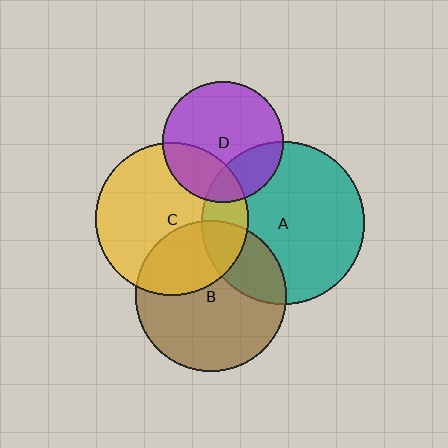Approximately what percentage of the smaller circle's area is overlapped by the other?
Approximately 20%.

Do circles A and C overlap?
Yes.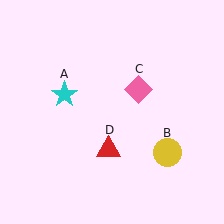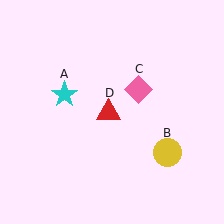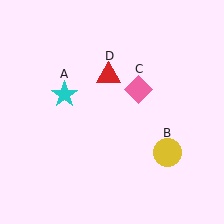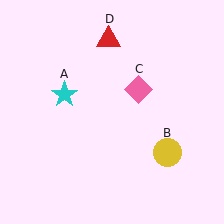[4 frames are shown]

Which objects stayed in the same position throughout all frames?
Cyan star (object A) and yellow circle (object B) and pink diamond (object C) remained stationary.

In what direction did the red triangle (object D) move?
The red triangle (object D) moved up.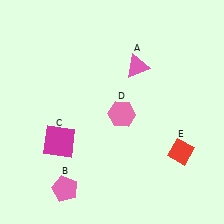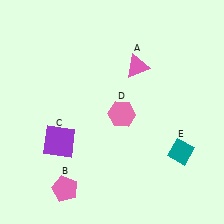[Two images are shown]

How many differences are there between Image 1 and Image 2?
There are 2 differences between the two images.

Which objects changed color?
C changed from magenta to purple. E changed from red to teal.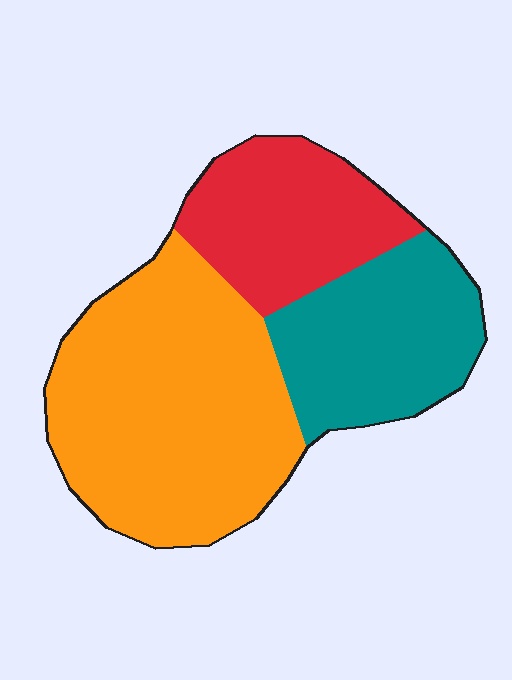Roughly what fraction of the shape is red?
Red takes up about one quarter (1/4) of the shape.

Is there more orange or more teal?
Orange.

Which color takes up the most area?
Orange, at roughly 50%.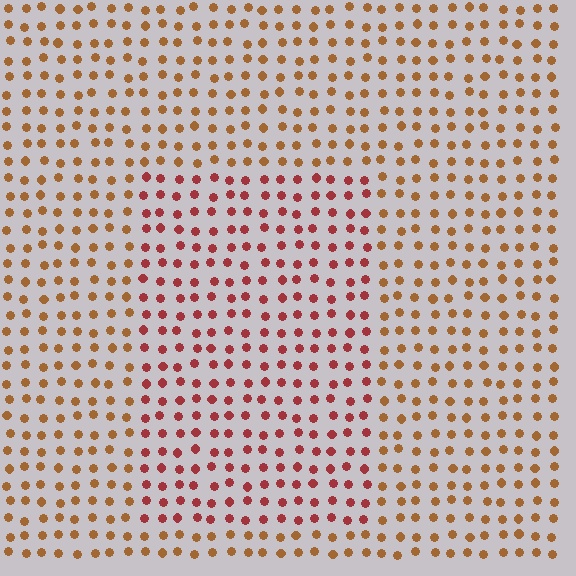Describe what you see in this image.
The image is filled with small brown elements in a uniform arrangement. A rectangle-shaped region is visible where the elements are tinted to a slightly different hue, forming a subtle color boundary.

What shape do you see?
I see a rectangle.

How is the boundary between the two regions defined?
The boundary is defined purely by a slight shift in hue (about 33 degrees). Spacing, size, and orientation are identical on both sides.